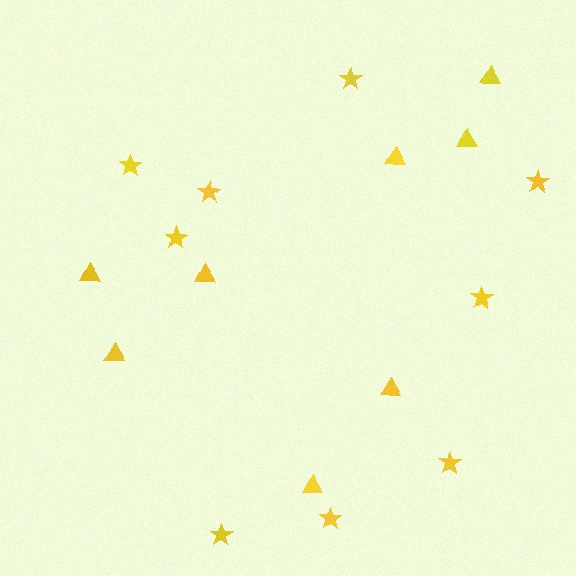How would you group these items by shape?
There are 2 groups: one group of triangles (8) and one group of stars (9).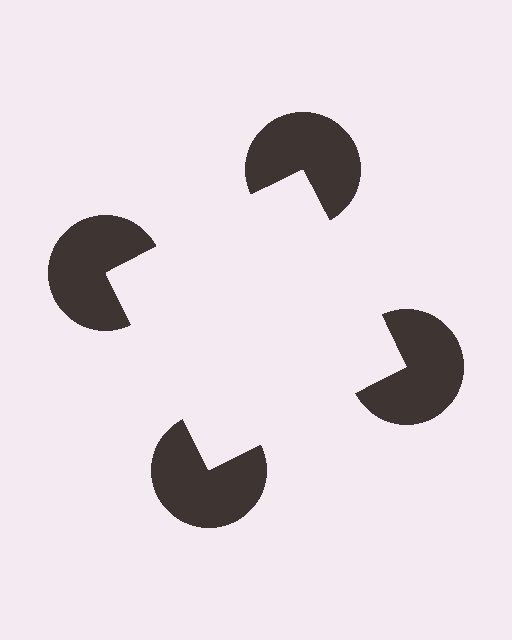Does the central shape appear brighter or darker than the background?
It typically appears slightly brighter than the background, even though no actual brightness change is drawn.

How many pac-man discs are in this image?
There are 4 — one at each vertex of the illusory square.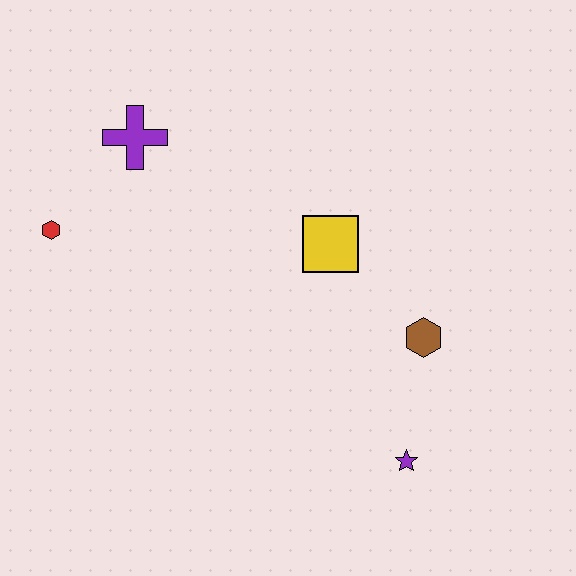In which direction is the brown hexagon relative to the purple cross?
The brown hexagon is to the right of the purple cross.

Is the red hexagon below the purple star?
No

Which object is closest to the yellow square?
The brown hexagon is closest to the yellow square.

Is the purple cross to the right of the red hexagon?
Yes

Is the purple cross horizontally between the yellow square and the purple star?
No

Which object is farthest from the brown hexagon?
The red hexagon is farthest from the brown hexagon.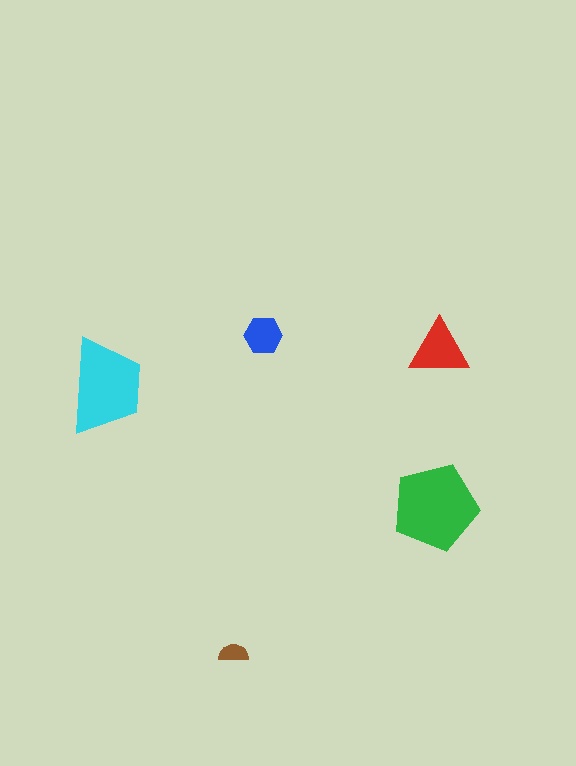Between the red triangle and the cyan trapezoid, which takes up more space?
The cyan trapezoid.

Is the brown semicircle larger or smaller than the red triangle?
Smaller.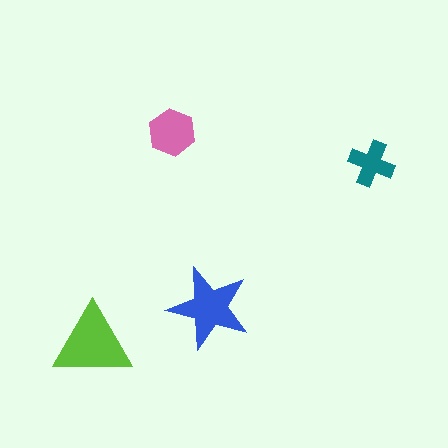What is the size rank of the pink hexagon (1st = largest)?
3rd.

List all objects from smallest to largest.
The teal cross, the pink hexagon, the blue star, the lime triangle.